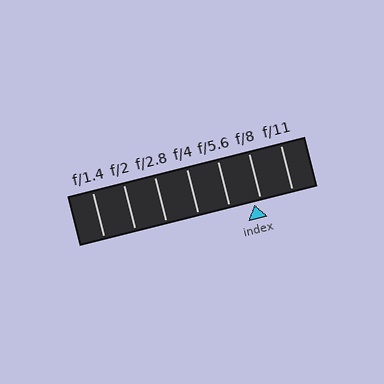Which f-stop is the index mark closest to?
The index mark is closest to f/8.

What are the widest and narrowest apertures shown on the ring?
The widest aperture shown is f/1.4 and the narrowest is f/11.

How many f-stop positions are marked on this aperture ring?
There are 7 f-stop positions marked.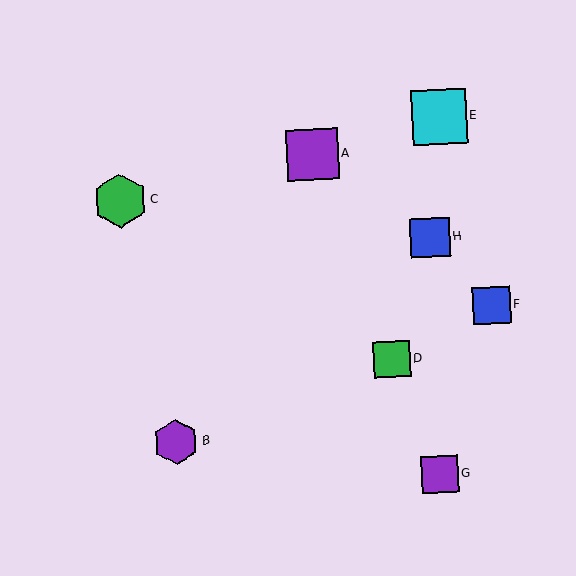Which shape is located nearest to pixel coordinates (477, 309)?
The blue square (labeled F) at (492, 306) is nearest to that location.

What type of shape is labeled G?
Shape G is a purple square.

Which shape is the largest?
The cyan square (labeled E) is the largest.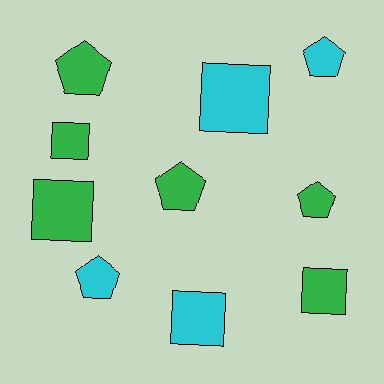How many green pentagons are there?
There are 3 green pentagons.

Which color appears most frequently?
Green, with 6 objects.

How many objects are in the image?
There are 10 objects.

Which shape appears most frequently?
Pentagon, with 5 objects.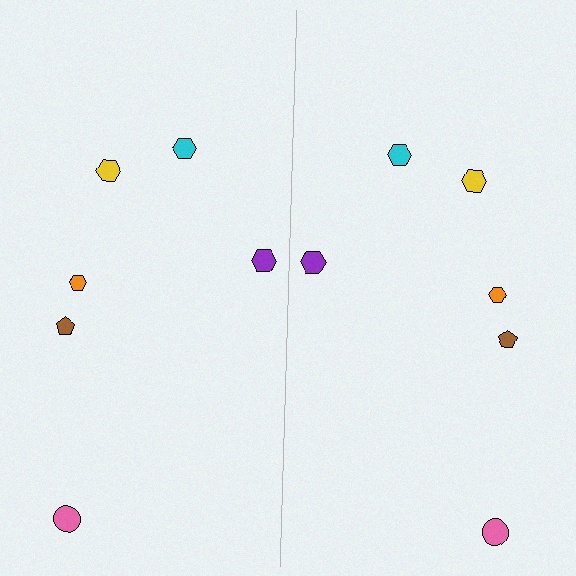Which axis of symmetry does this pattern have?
The pattern has a vertical axis of symmetry running through the center of the image.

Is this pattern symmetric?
Yes, this pattern has bilateral (reflection) symmetry.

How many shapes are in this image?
There are 12 shapes in this image.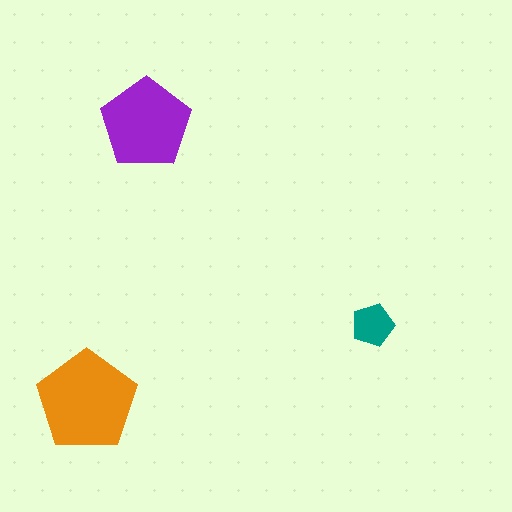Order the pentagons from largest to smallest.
the orange one, the purple one, the teal one.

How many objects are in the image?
There are 3 objects in the image.